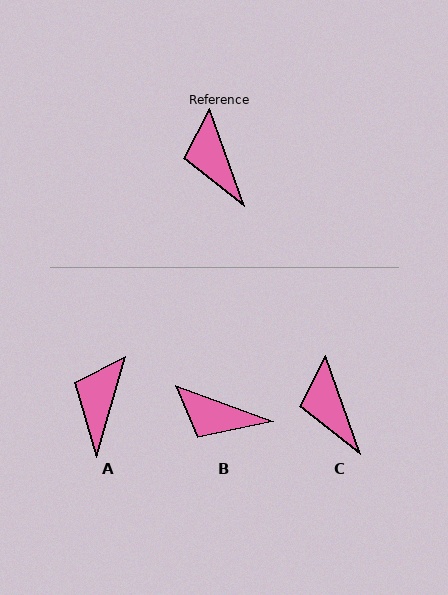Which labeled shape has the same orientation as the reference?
C.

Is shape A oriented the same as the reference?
No, it is off by about 35 degrees.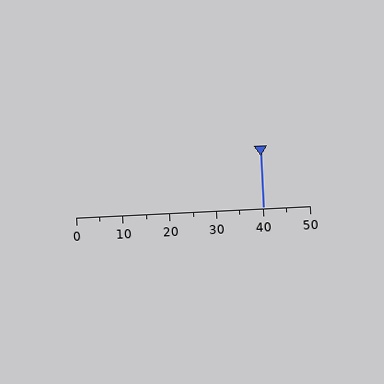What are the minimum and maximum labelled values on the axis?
The axis runs from 0 to 50.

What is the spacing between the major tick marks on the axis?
The major ticks are spaced 10 apart.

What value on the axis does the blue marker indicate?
The marker indicates approximately 40.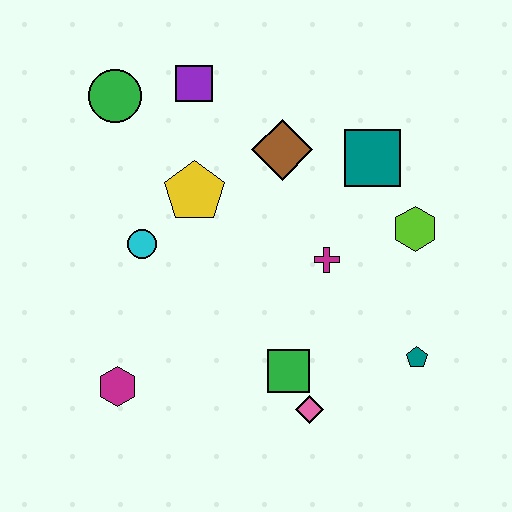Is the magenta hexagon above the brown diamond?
No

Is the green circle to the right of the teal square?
No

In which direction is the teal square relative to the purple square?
The teal square is to the right of the purple square.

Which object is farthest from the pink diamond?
The green circle is farthest from the pink diamond.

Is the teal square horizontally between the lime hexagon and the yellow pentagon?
Yes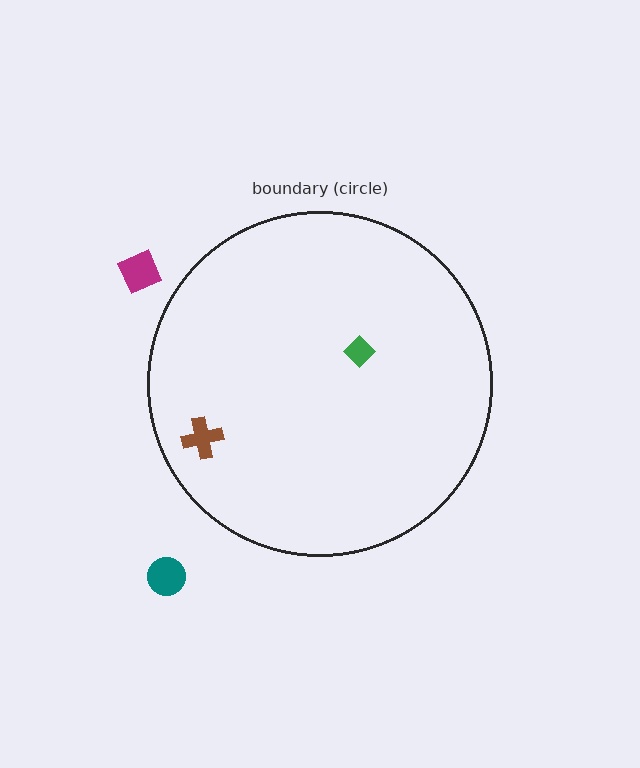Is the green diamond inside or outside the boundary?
Inside.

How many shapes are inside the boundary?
2 inside, 2 outside.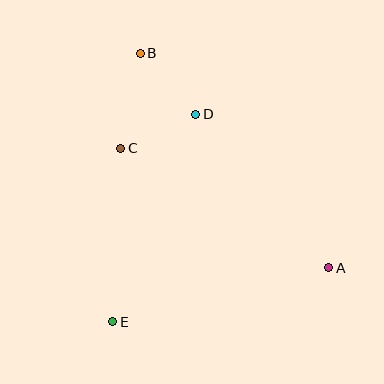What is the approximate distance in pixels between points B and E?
The distance between B and E is approximately 270 pixels.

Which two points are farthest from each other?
Points A and B are farthest from each other.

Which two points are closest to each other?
Points B and D are closest to each other.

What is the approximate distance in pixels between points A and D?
The distance between A and D is approximately 204 pixels.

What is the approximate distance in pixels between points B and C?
The distance between B and C is approximately 97 pixels.